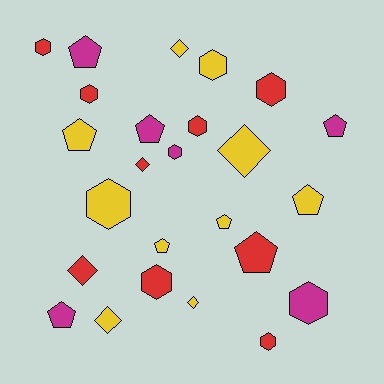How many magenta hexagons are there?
There are 2 magenta hexagons.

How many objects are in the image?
There are 25 objects.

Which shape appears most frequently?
Hexagon, with 10 objects.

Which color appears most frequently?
Yellow, with 10 objects.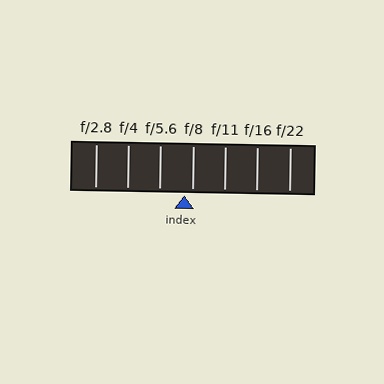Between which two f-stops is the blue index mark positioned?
The index mark is between f/5.6 and f/8.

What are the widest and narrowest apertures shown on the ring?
The widest aperture shown is f/2.8 and the narrowest is f/22.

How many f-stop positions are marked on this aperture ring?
There are 7 f-stop positions marked.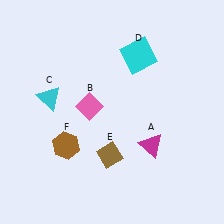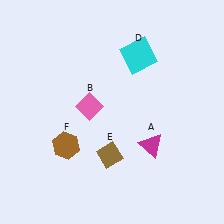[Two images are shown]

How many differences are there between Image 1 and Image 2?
There is 1 difference between the two images.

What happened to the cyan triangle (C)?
The cyan triangle (C) was removed in Image 2. It was in the top-left area of Image 1.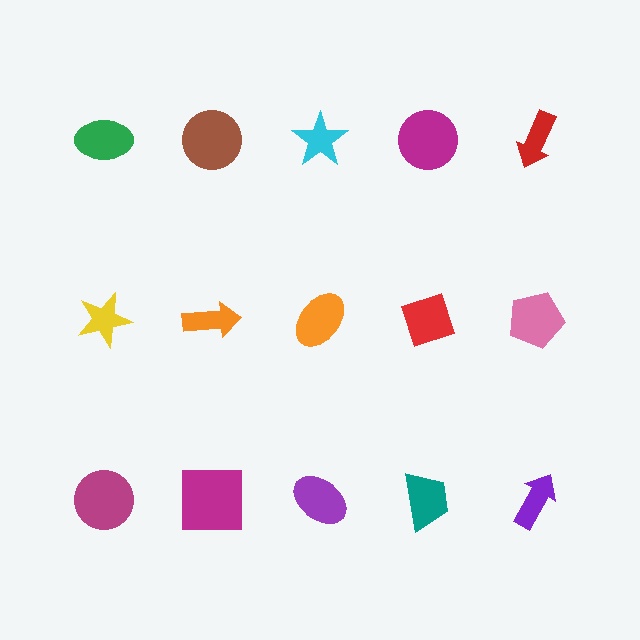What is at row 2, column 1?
A yellow star.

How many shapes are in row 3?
5 shapes.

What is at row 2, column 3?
An orange ellipse.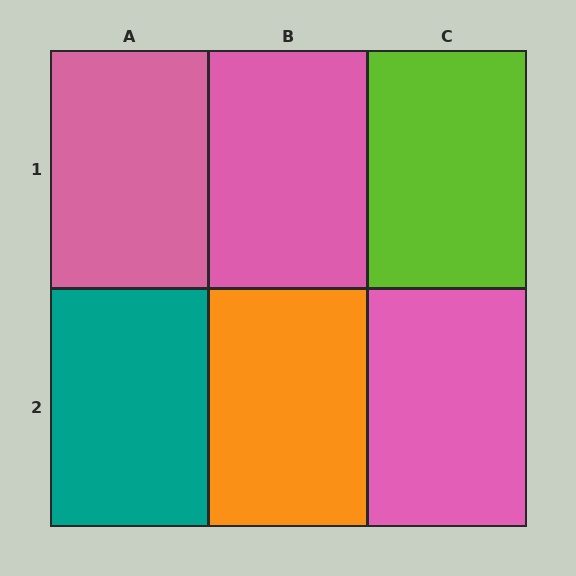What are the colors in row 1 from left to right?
Pink, pink, lime.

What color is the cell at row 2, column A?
Teal.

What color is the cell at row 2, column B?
Orange.